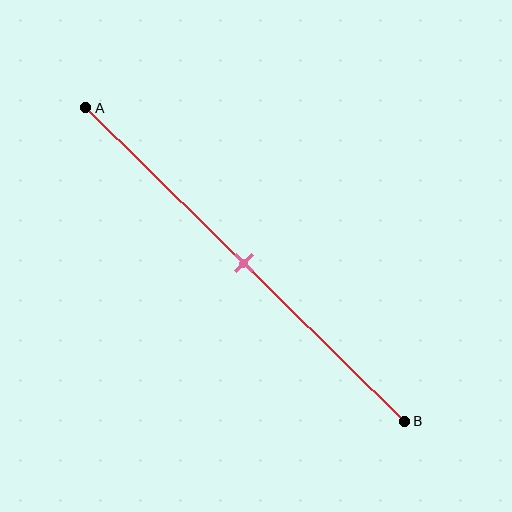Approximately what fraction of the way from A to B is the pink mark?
The pink mark is approximately 50% of the way from A to B.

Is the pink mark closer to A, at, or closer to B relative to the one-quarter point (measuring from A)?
The pink mark is closer to point B than the one-quarter point of segment AB.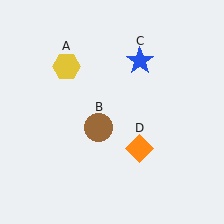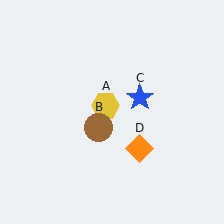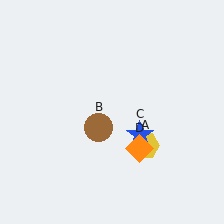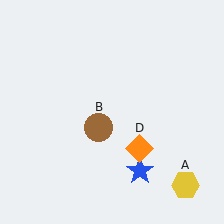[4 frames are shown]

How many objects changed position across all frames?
2 objects changed position: yellow hexagon (object A), blue star (object C).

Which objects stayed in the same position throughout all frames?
Brown circle (object B) and orange diamond (object D) remained stationary.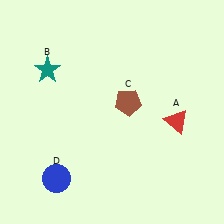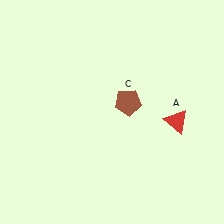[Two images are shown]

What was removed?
The teal star (B), the blue circle (D) were removed in Image 2.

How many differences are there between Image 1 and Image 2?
There are 2 differences between the two images.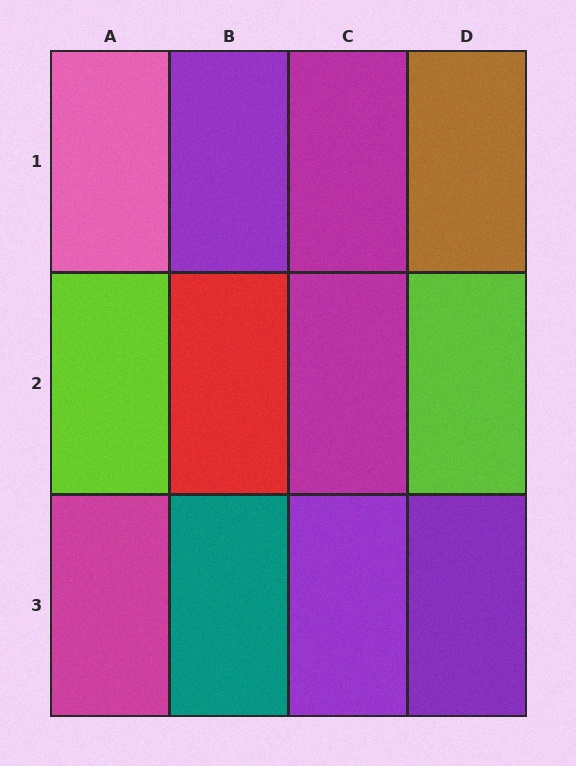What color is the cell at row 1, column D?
Brown.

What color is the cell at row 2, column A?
Lime.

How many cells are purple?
3 cells are purple.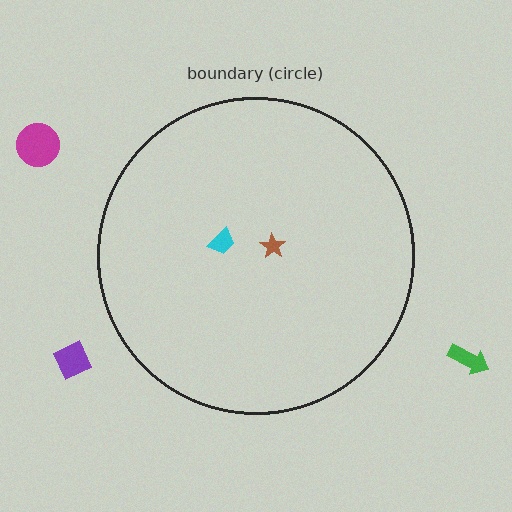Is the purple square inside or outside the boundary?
Outside.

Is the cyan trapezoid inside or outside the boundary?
Inside.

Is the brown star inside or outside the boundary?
Inside.